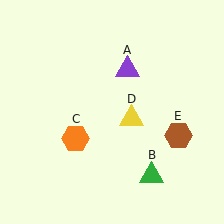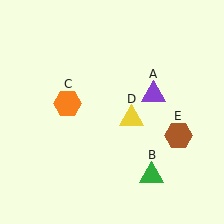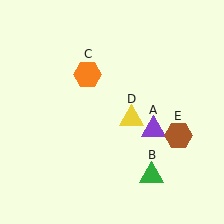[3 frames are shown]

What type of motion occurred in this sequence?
The purple triangle (object A), orange hexagon (object C) rotated clockwise around the center of the scene.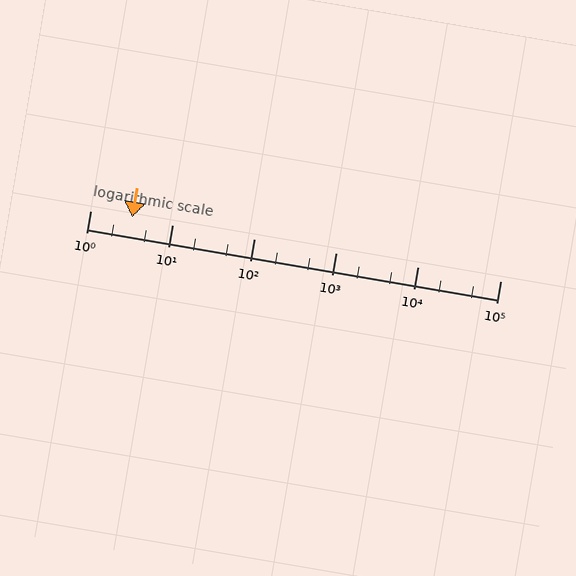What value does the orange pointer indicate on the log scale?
The pointer indicates approximately 3.2.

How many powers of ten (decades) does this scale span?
The scale spans 5 decades, from 1 to 100000.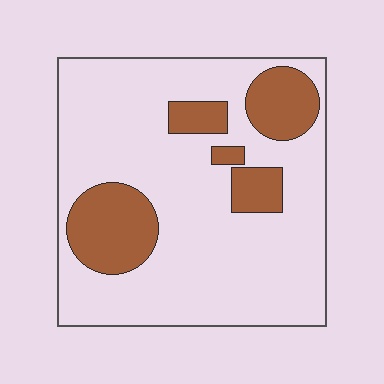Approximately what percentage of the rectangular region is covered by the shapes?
Approximately 20%.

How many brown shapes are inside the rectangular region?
5.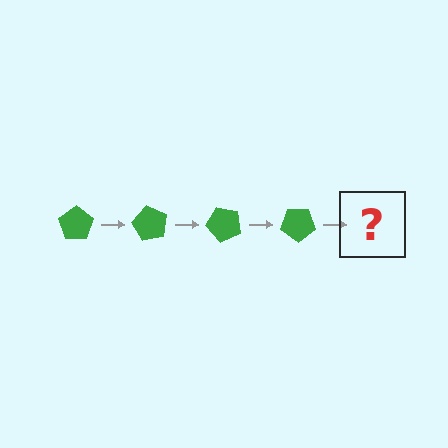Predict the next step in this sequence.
The next step is a green pentagon rotated 240 degrees.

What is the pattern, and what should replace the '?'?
The pattern is that the pentagon rotates 60 degrees each step. The '?' should be a green pentagon rotated 240 degrees.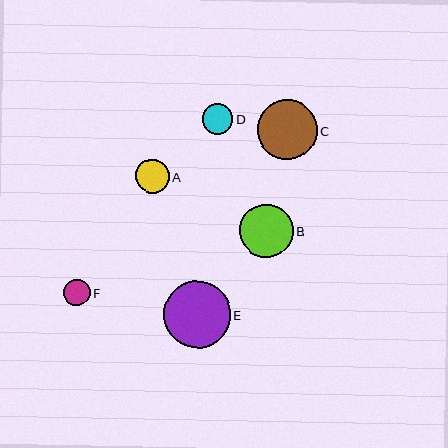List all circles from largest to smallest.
From largest to smallest: E, C, B, A, D, F.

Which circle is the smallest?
Circle F is the smallest with a size of approximately 27 pixels.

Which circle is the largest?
Circle E is the largest with a size of approximately 67 pixels.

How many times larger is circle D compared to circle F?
Circle D is approximately 1.1 times the size of circle F.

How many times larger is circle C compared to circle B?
Circle C is approximately 1.1 times the size of circle B.